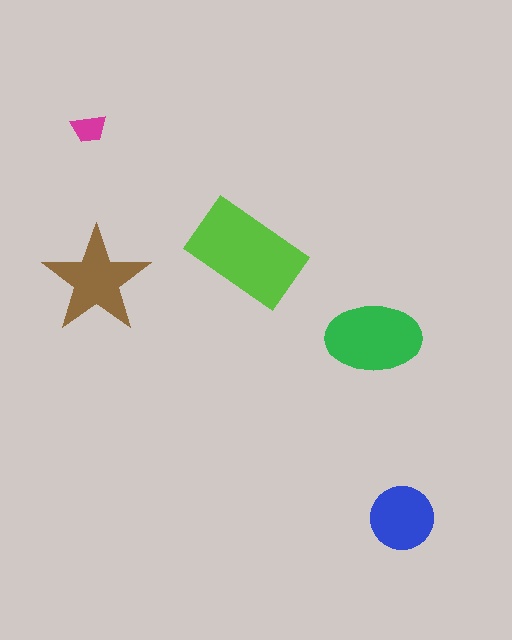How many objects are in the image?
There are 5 objects in the image.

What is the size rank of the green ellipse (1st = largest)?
2nd.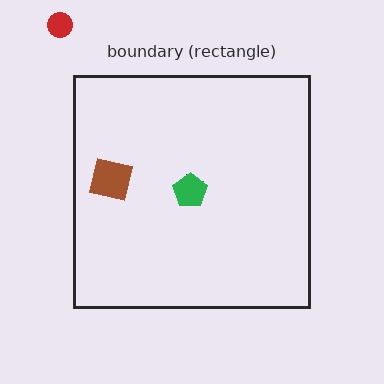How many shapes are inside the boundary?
3 inside, 1 outside.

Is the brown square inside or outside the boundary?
Inside.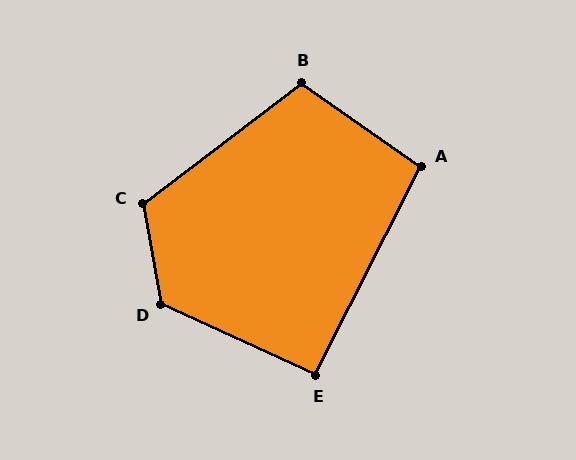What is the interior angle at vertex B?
Approximately 108 degrees (obtuse).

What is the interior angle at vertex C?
Approximately 117 degrees (obtuse).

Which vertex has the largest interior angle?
D, at approximately 124 degrees.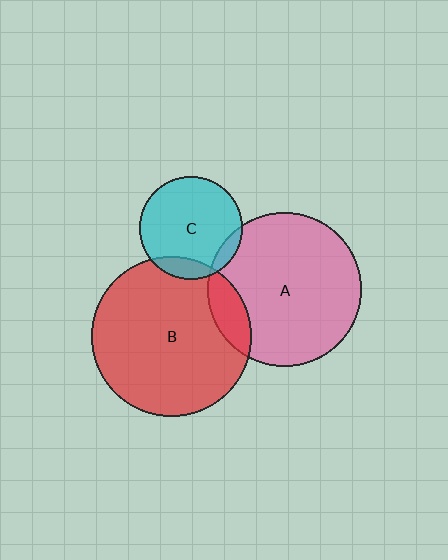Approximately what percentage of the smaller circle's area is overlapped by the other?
Approximately 15%.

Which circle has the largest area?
Circle B (red).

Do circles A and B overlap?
Yes.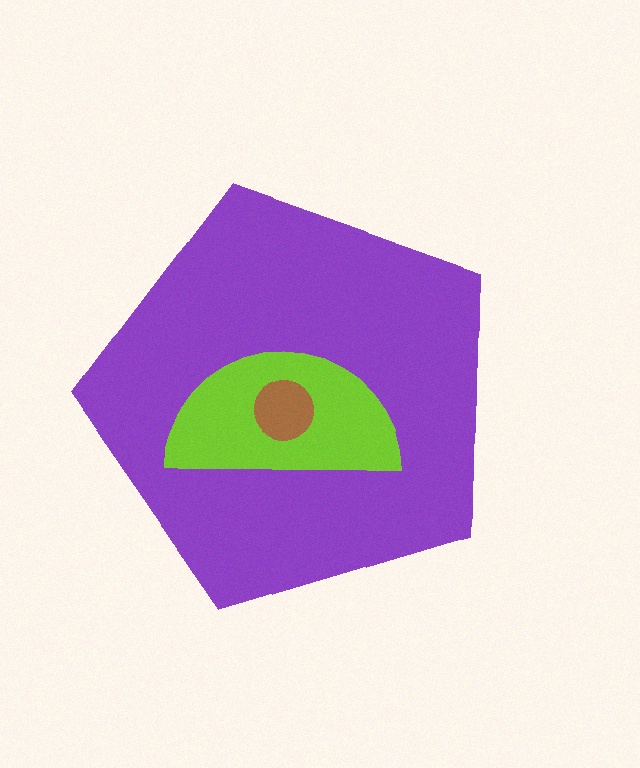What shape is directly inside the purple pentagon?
The lime semicircle.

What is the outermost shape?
The purple pentagon.